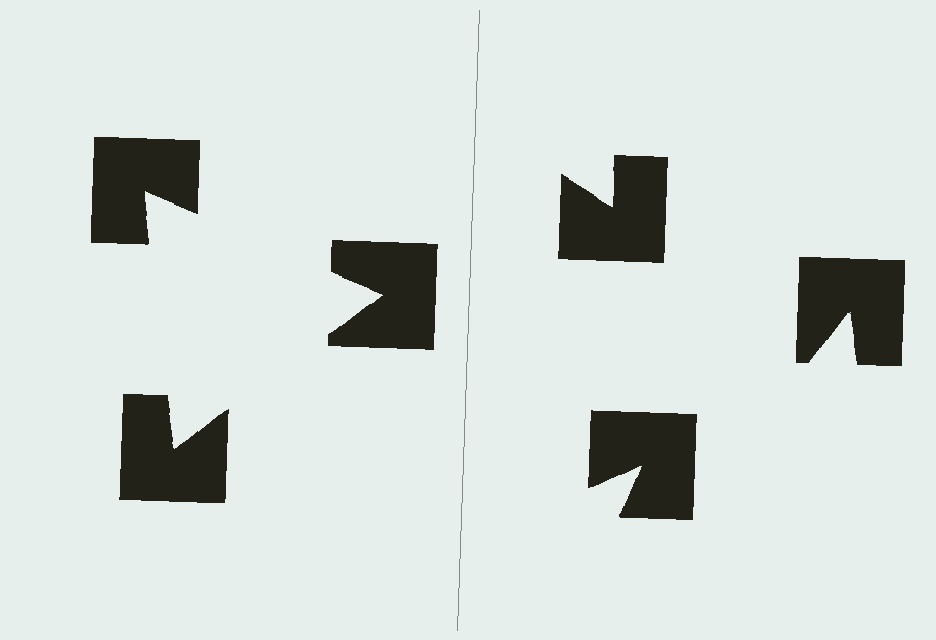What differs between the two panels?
The notched squares are positioned identically on both sides; only the wedge orientations differ. On the left they align to a triangle; on the right they are misaligned.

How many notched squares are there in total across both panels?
6 — 3 on each side.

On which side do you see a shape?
An illusory triangle appears on the left side. On the right side the wedge cuts are rotated, so no coherent shape forms.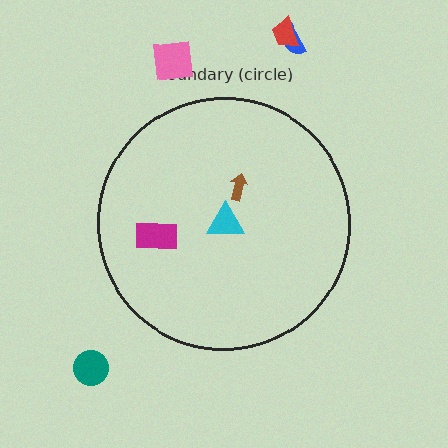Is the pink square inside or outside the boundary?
Outside.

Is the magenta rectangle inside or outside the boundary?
Inside.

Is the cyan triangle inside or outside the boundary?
Inside.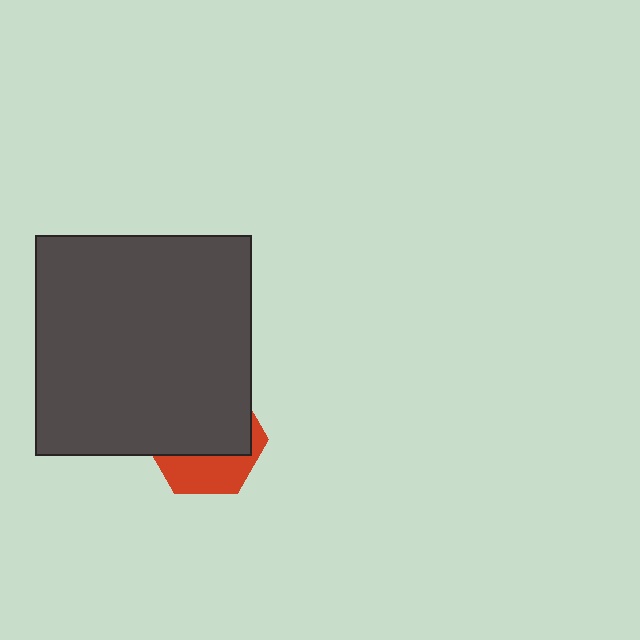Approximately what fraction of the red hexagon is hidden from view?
Roughly 64% of the red hexagon is hidden behind the dark gray rectangle.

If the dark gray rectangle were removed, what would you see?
You would see the complete red hexagon.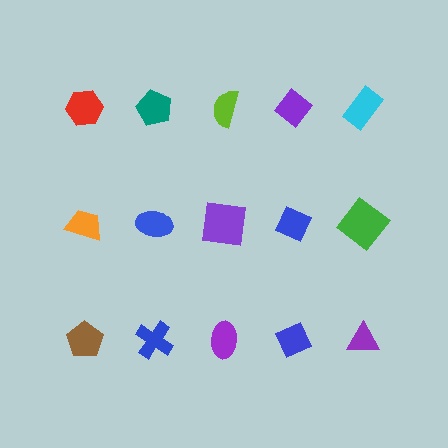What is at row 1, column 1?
A red hexagon.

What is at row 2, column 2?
A blue ellipse.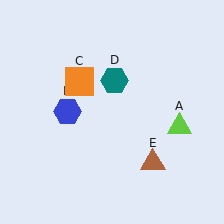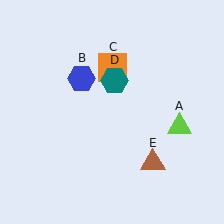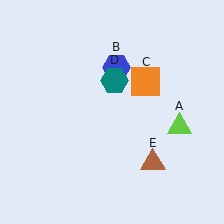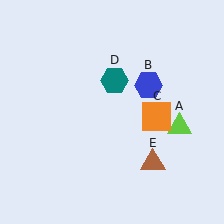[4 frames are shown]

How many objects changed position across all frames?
2 objects changed position: blue hexagon (object B), orange square (object C).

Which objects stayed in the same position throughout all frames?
Lime triangle (object A) and teal hexagon (object D) and brown triangle (object E) remained stationary.